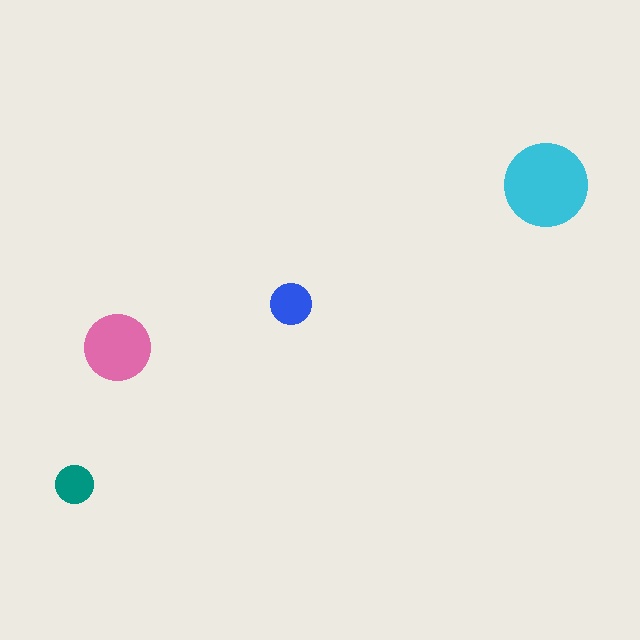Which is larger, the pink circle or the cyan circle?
The cyan one.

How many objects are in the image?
There are 4 objects in the image.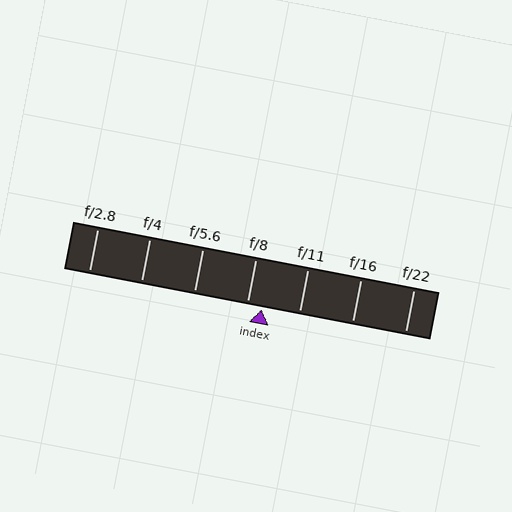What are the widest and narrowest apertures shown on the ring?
The widest aperture shown is f/2.8 and the narrowest is f/22.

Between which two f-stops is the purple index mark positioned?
The index mark is between f/8 and f/11.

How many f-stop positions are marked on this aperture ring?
There are 7 f-stop positions marked.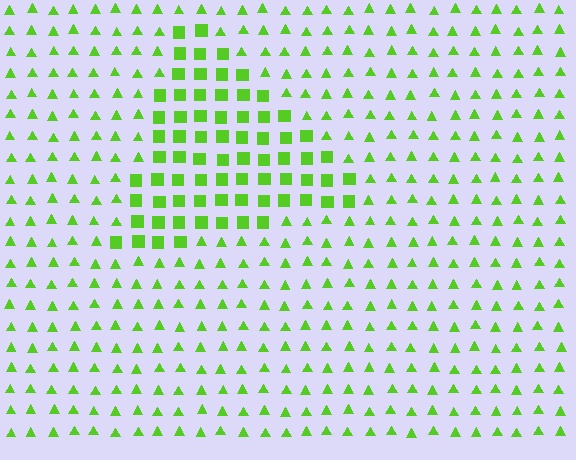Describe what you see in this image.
The image is filled with small lime elements arranged in a uniform grid. A triangle-shaped region contains squares, while the surrounding area contains triangles. The boundary is defined purely by the change in element shape.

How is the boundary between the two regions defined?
The boundary is defined by a change in element shape: squares inside vs. triangles outside. All elements share the same color and spacing.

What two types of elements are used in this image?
The image uses squares inside the triangle region and triangles outside it.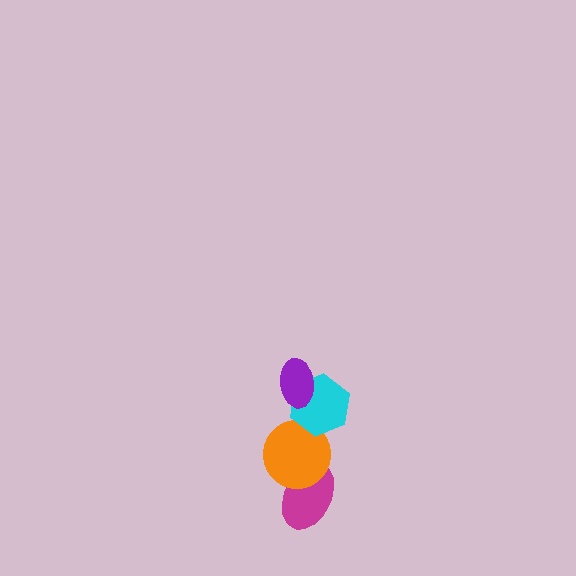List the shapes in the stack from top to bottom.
From top to bottom: the purple ellipse, the cyan hexagon, the orange circle, the magenta ellipse.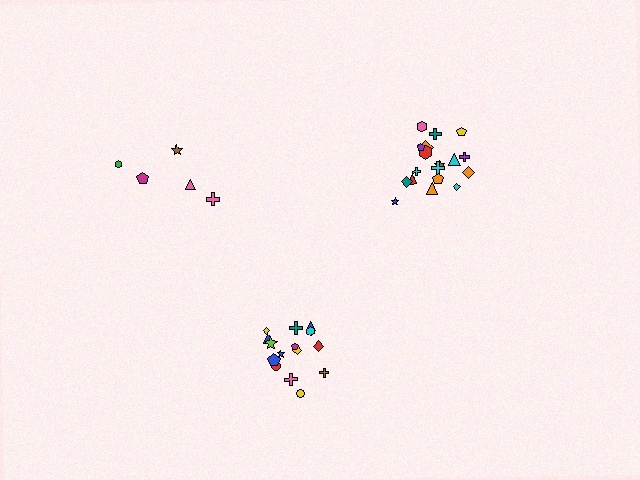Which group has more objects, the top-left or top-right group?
The top-right group.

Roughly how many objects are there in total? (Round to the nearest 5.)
Roughly 40 objects in total.